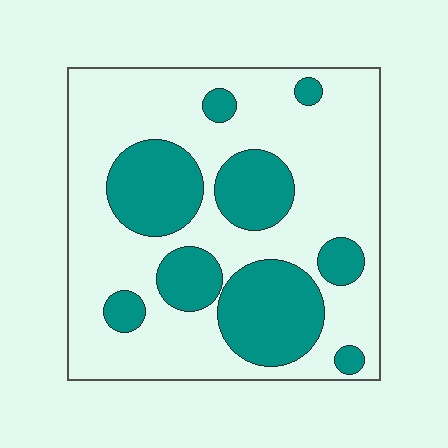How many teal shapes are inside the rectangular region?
9.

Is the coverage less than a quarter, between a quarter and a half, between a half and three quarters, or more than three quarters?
Between a quarter and a half.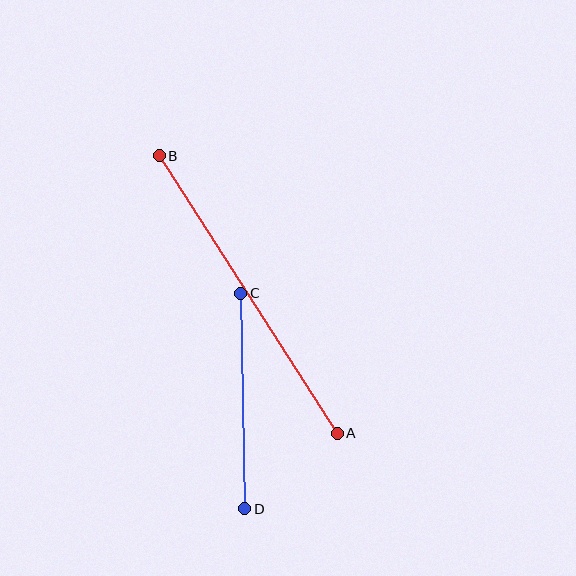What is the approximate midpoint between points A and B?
The midpoint is at approximately (248, 294) pixels.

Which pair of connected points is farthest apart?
Points A and B are farthest apart.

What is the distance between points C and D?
The distance is approximately 215 pixels.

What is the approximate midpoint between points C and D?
The midpoint is at approximately (243, 401) pixels.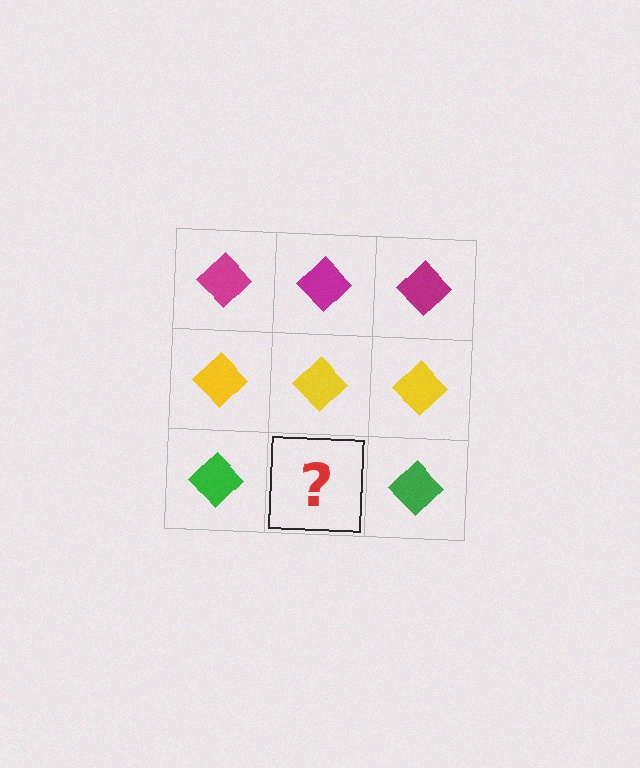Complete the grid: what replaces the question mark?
The question mark should be replaced with a green diamond.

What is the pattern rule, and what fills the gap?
The rule is that each row has a consistent color. The gap should be filled with a green diamond.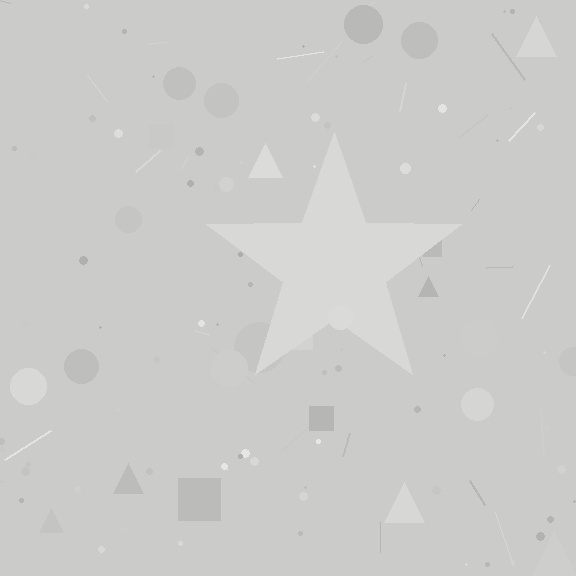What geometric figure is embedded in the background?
A star is embedded in the background.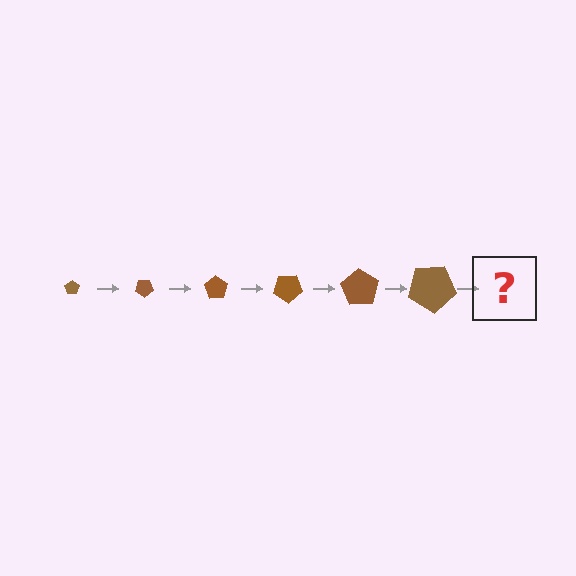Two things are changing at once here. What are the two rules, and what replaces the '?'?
The two rules are that the pentagon grows larger each step and it rotates 35 degrees each step. The '?' should be a pentagon, larger than the previous one and rotated 210 degrees from the start.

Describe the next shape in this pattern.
It should be a pentagon, larger than the previous one and rotated 210 degrees from the start.